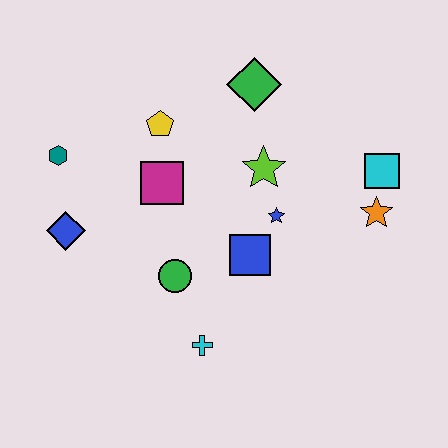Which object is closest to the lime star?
The blue star is closest to the lime star.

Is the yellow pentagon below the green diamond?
Yes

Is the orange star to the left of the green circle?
No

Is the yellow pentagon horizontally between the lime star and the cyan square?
No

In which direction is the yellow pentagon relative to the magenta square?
The yellow pentagon is above the magenta square.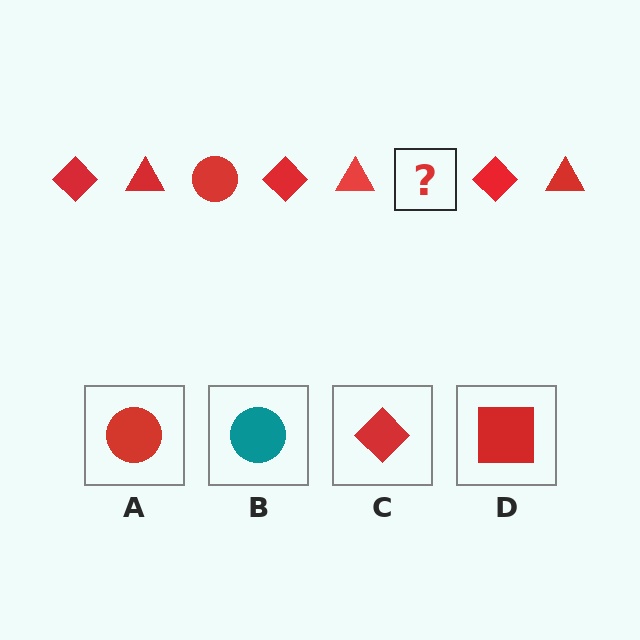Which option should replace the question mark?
Option A.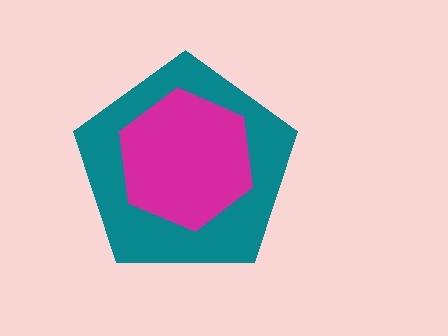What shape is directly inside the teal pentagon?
The magenta hexagon.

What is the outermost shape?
The teal pentagon.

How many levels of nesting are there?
2.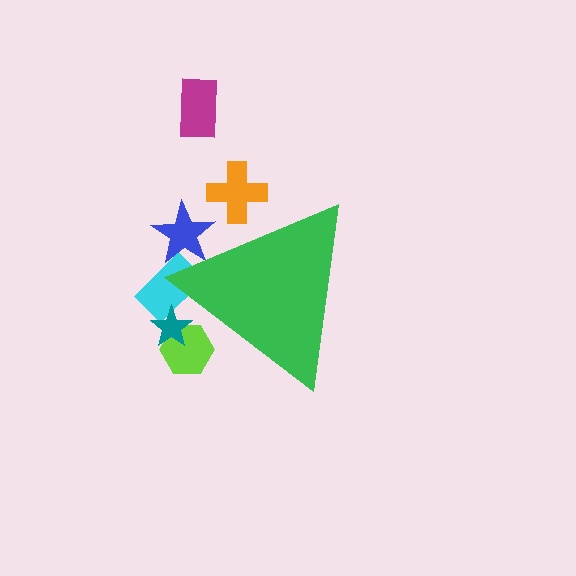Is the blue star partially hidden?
Yes, the blue star is partially hidden behind the green triangle.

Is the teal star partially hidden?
Yes, the teal star is partially hidden behind the green triangle.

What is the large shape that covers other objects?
A green triangle.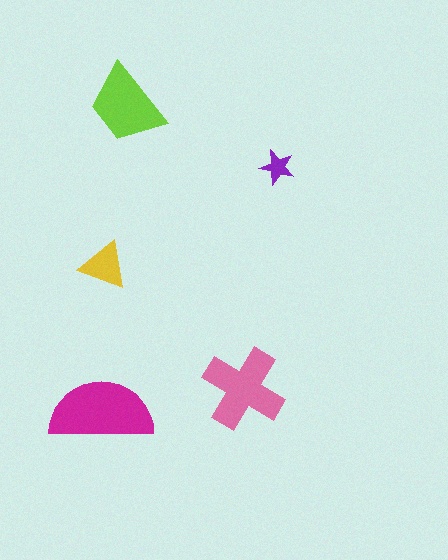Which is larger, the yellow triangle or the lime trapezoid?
The lime trapezoid.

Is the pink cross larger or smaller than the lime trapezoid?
Larger.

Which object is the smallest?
The purple star.